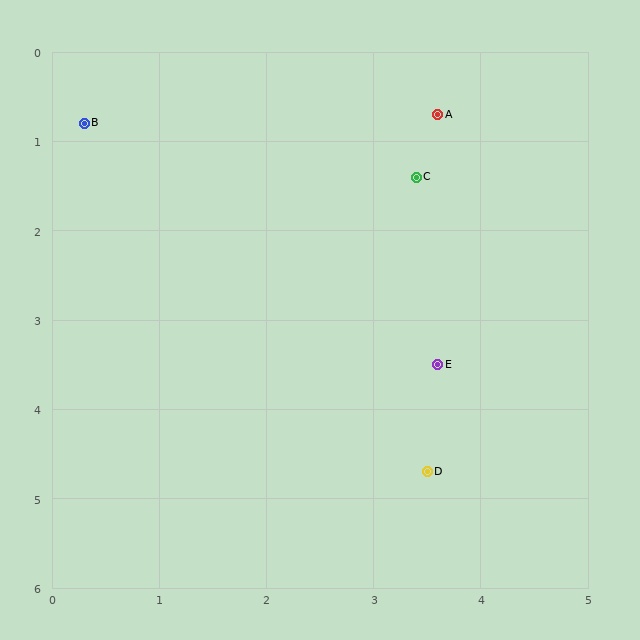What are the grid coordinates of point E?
Point E is at approximately (3.6, 3.5).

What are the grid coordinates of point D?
Point D is at approximately (3.5, 4.7).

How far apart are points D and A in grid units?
Points D and A are about 4.0 grid units apart.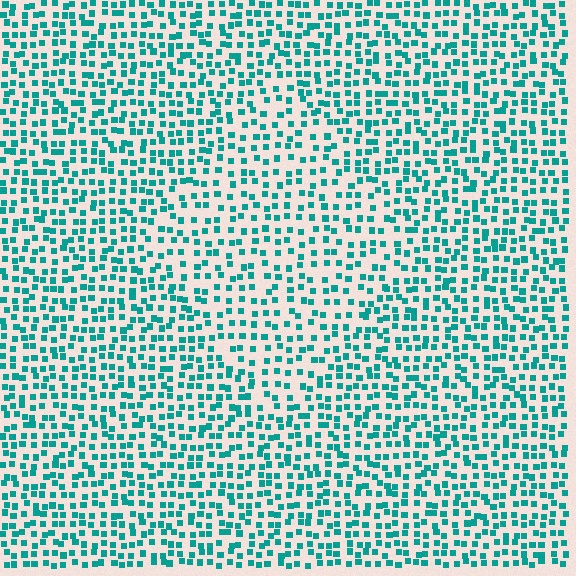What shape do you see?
I see a diamond.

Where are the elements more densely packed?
The elements are more densely packed outside the diamond boundary.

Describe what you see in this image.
The image contains small teal elements arranged at two different densities. A diamond-shaped region is visible where the elements are less densely packed than the surrounding area.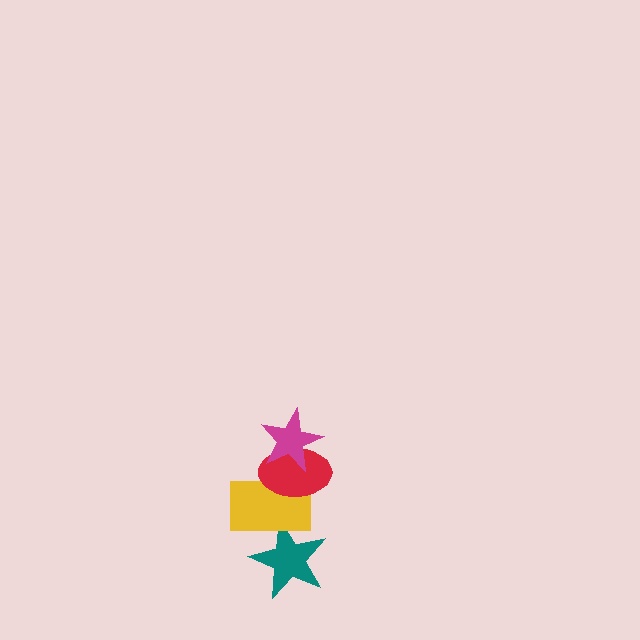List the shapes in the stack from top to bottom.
From top to bottom: the magenta star, the red ellipse, the yellow rectangle, the teal star.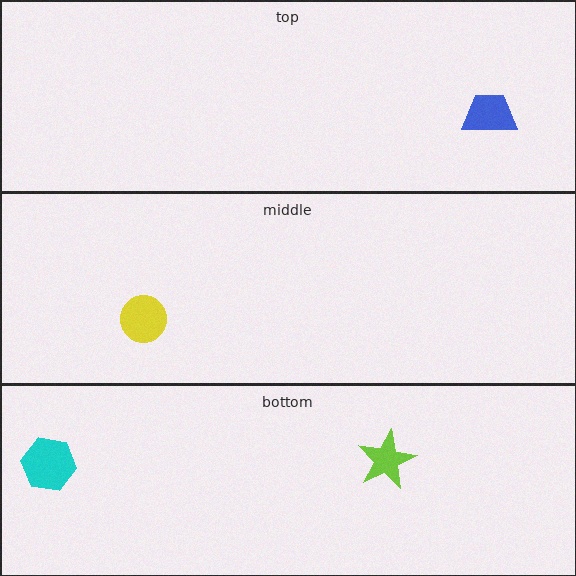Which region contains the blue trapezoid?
The top region.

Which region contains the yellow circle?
The middle region.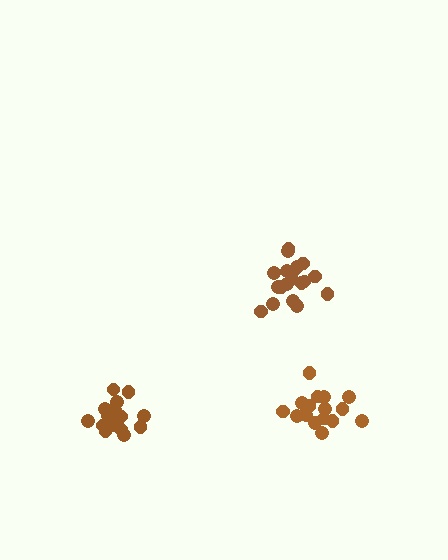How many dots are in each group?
Group 1: 18 dots, Group 2: 16 dots, Group 3: 20 dots (54 total).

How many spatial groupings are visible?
There are 3 spatial groupings.